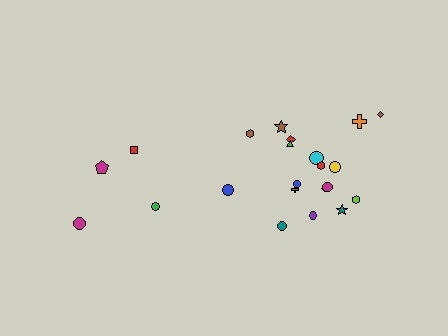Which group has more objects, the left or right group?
The right group.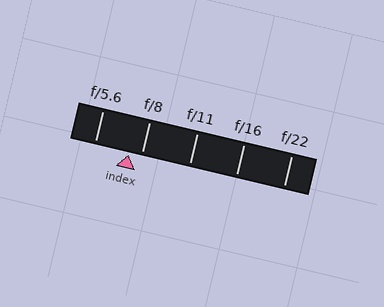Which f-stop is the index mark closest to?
The index mark is closest to f/8.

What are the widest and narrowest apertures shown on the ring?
The widest aperture shown is f/5.6 and the narrowest is f/22.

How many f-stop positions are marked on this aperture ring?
There are 5 f-stop positions marked.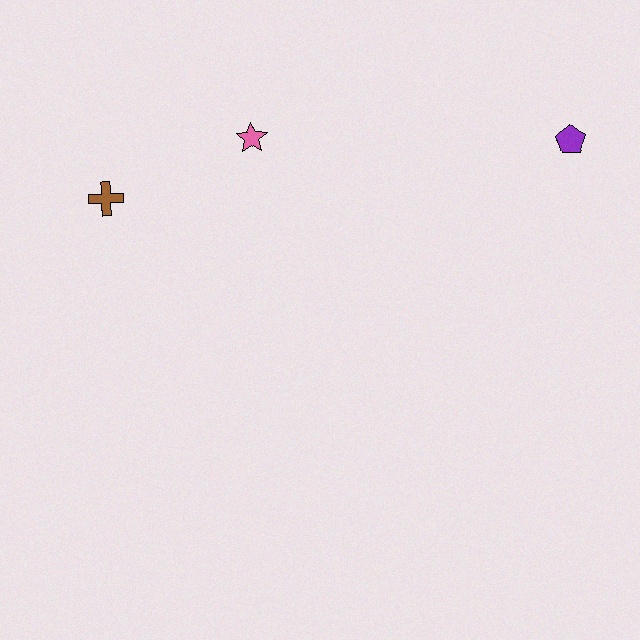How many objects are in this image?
There are 3 objects.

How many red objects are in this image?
There are no red objects.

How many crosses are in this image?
There is 1 cross.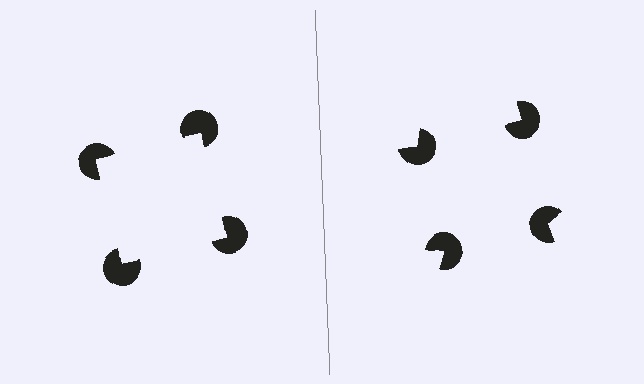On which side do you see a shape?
An illusory square appears on the left side. On the right side the wedge cuts are rotated, so no coherent shape forms.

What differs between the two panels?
The pac-man discs are positioned identically on both sides; only the wedge orientations differ. On the left they align to a square; on the right they are misaligned.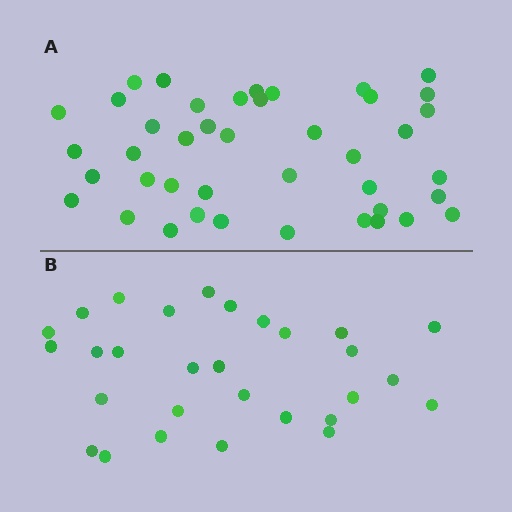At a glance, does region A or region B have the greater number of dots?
Region A (the top region) has more dots.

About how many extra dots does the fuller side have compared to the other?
Region A has approximately 15 more dots than region B.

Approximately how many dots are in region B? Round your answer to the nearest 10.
About 30 dots. (The exact count is 29, which rounds to 30.)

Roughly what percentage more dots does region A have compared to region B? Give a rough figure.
About 45% more.